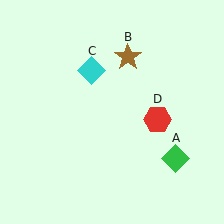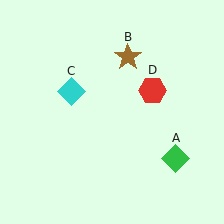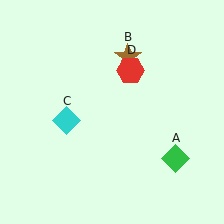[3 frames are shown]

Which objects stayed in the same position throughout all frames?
Green diamond (object A) and brown star (object B) remained stationary.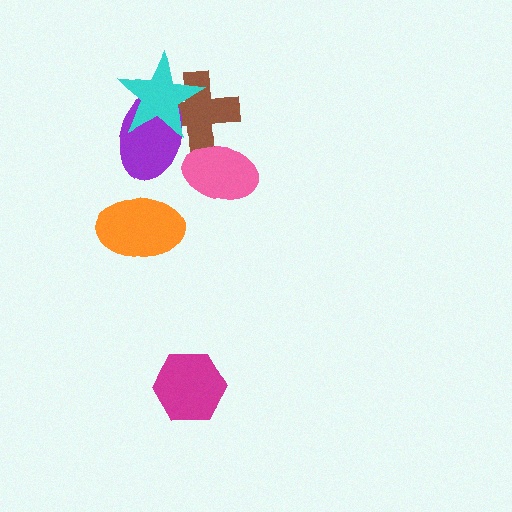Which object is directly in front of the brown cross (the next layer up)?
The purple ellipse is directly in front of the brown cross.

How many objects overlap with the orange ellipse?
0 objects overlap with the orange ellipse.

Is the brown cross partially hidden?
Yes, it is partially covered by another shape.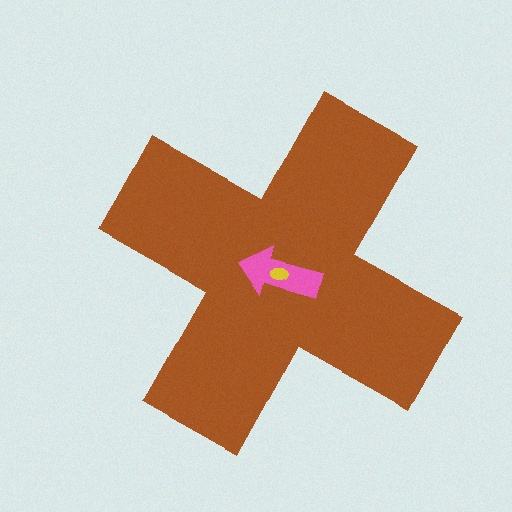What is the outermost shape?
The brown cross.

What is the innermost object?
The yellow ellipse.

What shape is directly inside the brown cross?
The pink arrow.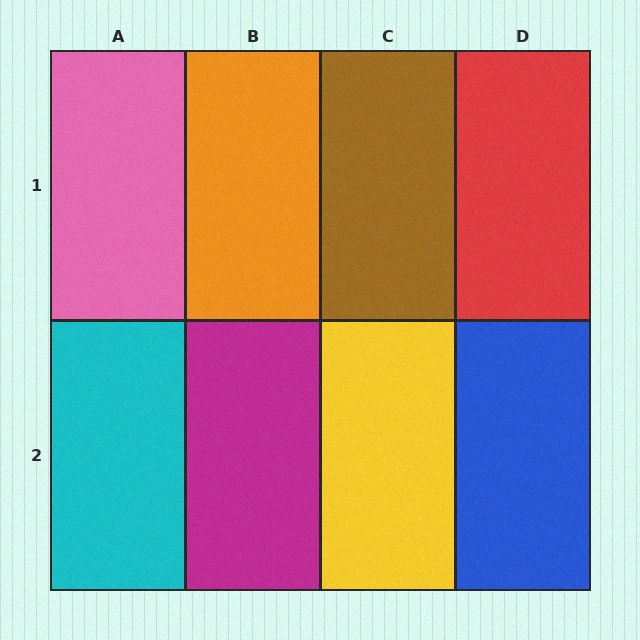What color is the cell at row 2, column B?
Magenta.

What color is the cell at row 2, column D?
Blue.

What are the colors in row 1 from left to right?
Pink, orange, brown, red.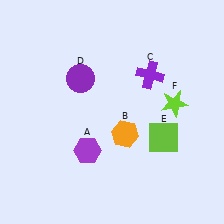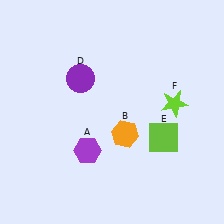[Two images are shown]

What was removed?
The purple cross (C) was removed in Image 2.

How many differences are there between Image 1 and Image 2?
There is 1 difference between the two images.